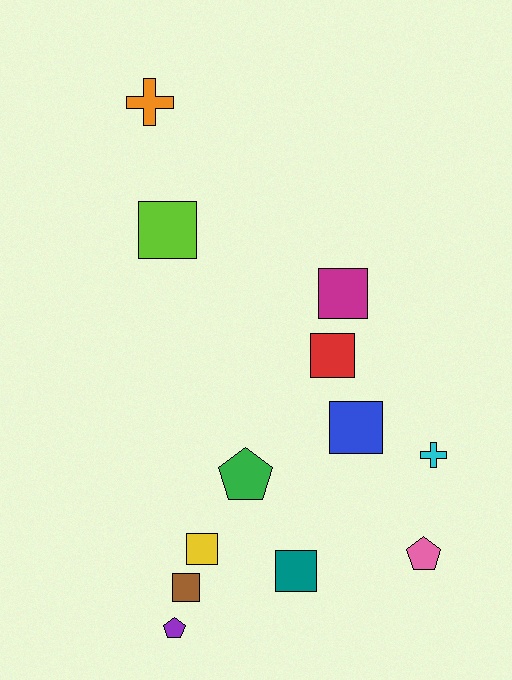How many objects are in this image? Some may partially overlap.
There are 12 objects.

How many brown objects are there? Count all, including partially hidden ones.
There is 1 brown object.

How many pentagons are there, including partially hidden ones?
There are 3 pentagons.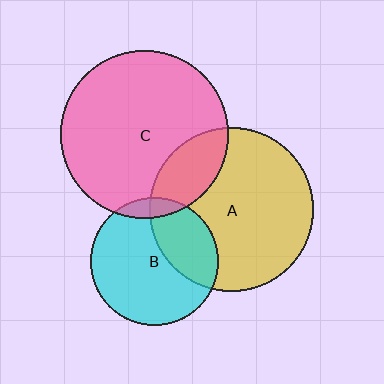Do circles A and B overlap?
Yes.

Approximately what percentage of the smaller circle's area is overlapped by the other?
Approximately 30%.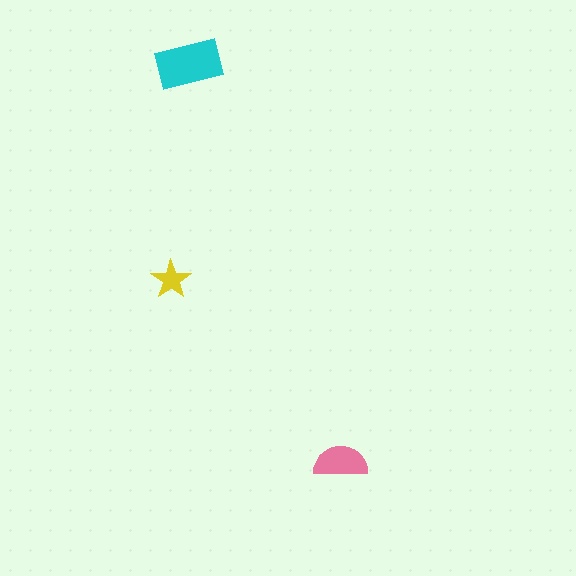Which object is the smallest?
The yellow star.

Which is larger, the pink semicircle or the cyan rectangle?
The cyan rectangle.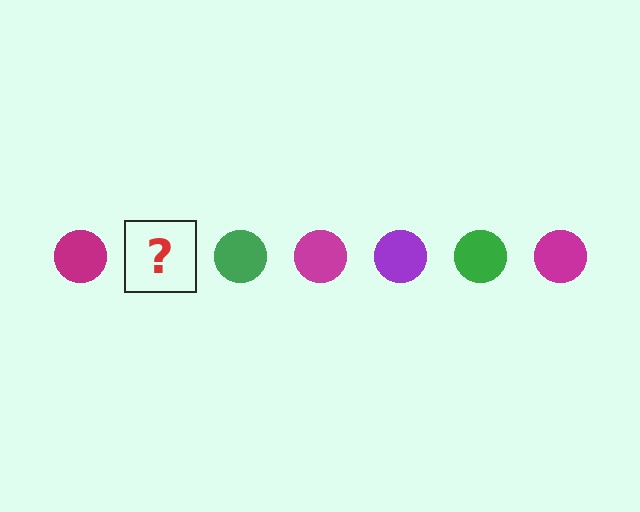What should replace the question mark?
The question mark should be replaced with a purple circle.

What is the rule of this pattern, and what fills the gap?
The rule is that the pattern cycles through magenta, purple, green circles. The gap should be filled with a purple circle.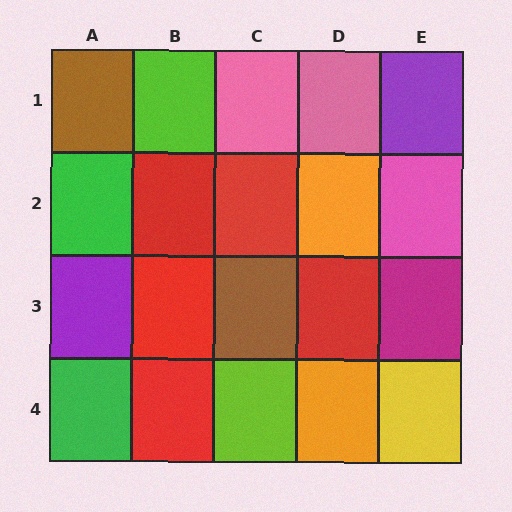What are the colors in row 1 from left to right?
Brown, lime, pink, pink, purple.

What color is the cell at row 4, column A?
Green.